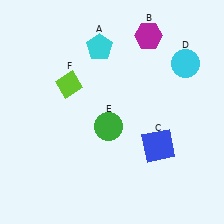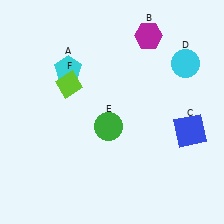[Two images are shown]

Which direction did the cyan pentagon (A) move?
The cyan pentagon (A) moved left.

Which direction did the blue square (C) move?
The blue square (C) moved right.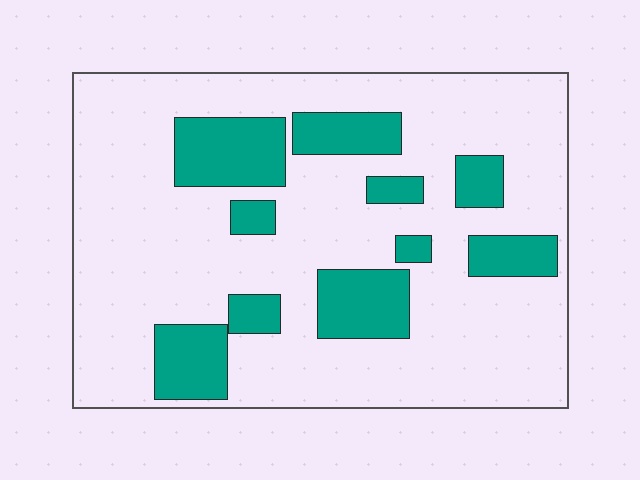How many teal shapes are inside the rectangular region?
10.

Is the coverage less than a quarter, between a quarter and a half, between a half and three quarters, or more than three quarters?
Less than a quarter.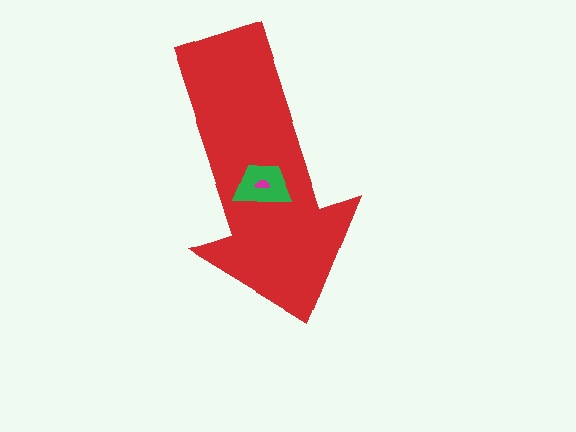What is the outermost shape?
The red arrow.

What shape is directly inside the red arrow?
The green trapezoid.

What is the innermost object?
The magenta semicircle.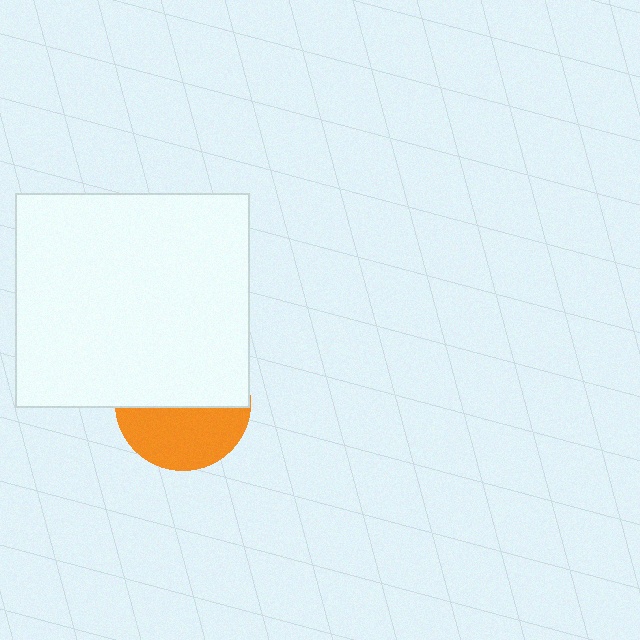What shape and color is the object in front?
The object in front is a white rectangle.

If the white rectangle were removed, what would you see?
You would see the complete orange circle.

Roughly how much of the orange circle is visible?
About half of it is visible (roughly 46%).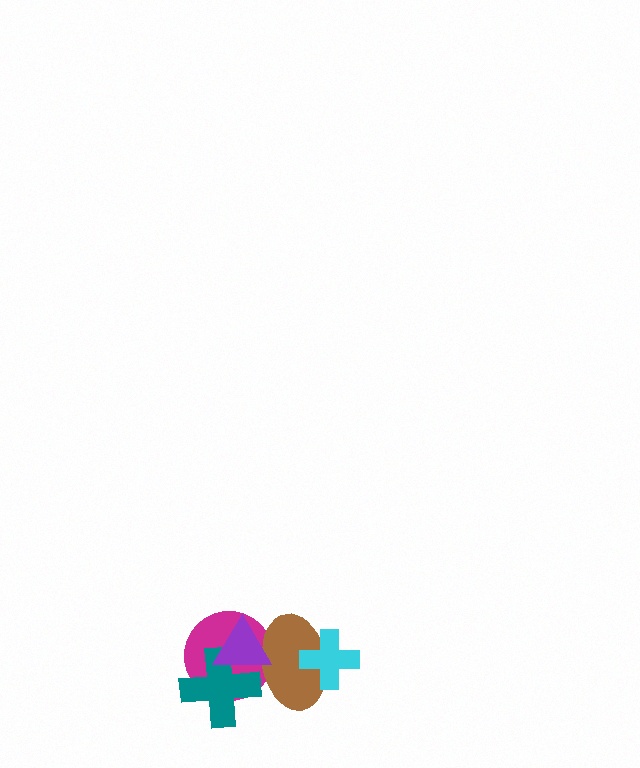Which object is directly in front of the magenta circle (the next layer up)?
The teal cross is directly in front of the magenta circle.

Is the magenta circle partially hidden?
Yes, it is partially covered by another shape.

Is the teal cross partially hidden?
Yes, it is partially covered by another shape.